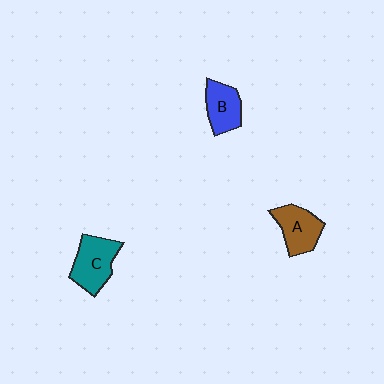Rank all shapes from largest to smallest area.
From largest to smallest: C (teal), A (brown), B (blue).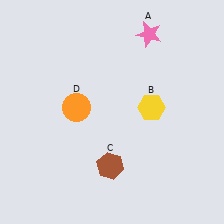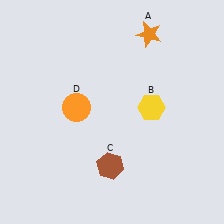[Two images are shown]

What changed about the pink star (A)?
In Image 1, A is pink. In Image 2, it changed to orange.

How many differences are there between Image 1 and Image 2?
There is 1 difference between the two images.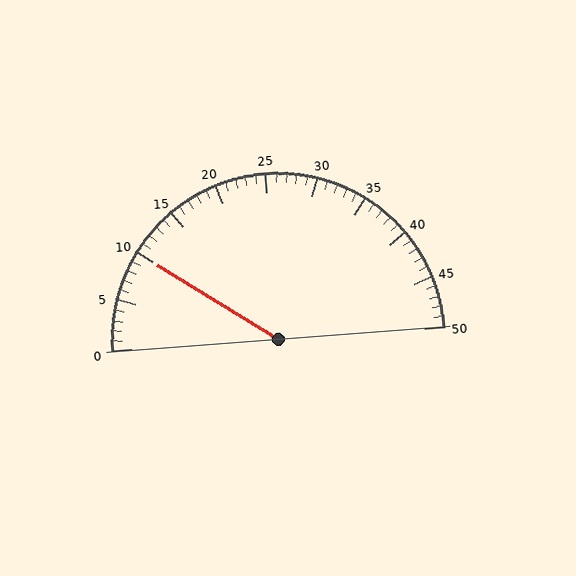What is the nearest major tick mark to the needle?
The nearest major tick mark is 10.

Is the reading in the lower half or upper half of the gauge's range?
The reading is in the lower half of the range (0 to 50).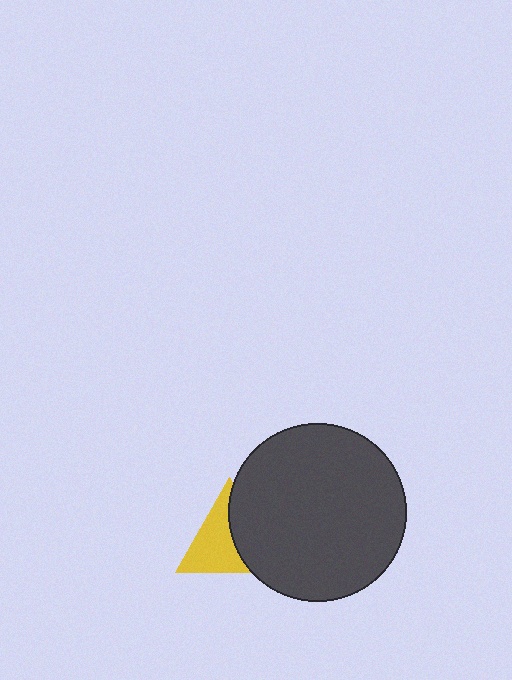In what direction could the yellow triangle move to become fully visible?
The yellow triangle could move left. That would shift it out from behind the dark gray circle entirely.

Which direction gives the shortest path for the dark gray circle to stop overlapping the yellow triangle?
Moving right gives the shortest separation.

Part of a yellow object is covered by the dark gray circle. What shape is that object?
It is a triangle.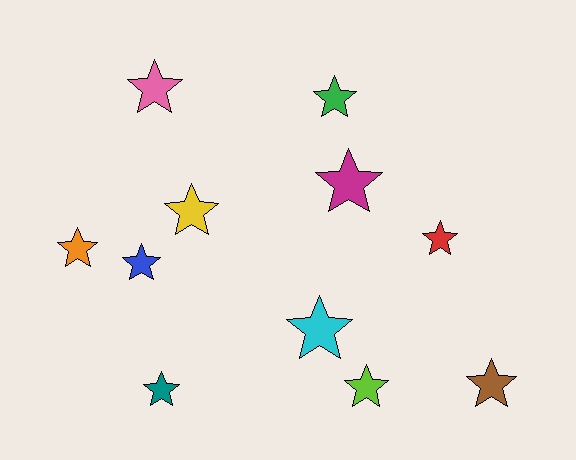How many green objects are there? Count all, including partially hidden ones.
There is 1 green object.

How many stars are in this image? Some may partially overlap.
There are 11 stars.